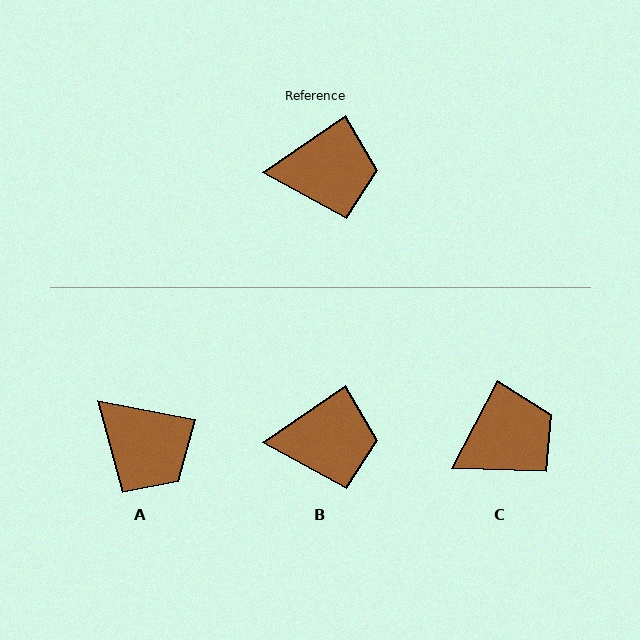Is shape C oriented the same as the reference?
No, it is off by about 27 degrees.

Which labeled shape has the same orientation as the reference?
B.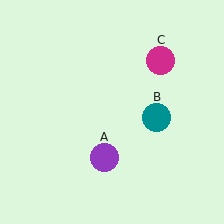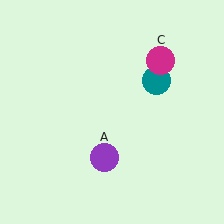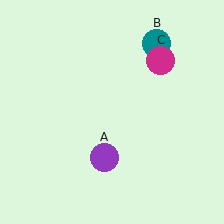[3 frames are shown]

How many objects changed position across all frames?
1 object changed position: teal circle (object B).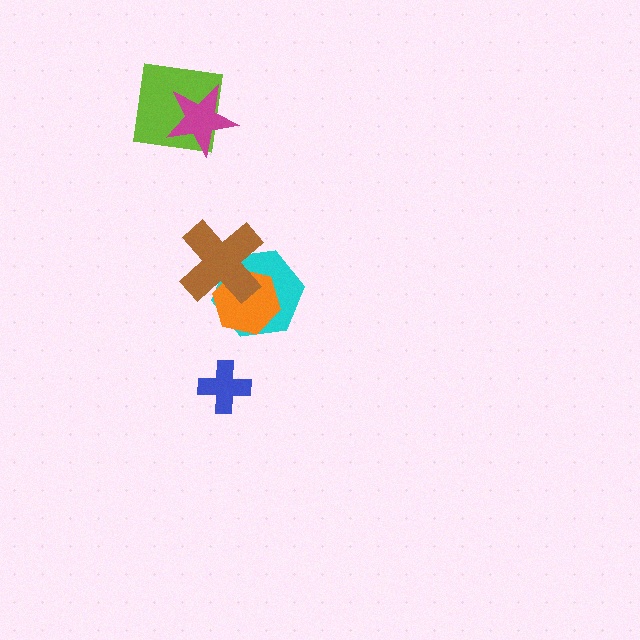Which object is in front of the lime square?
The magenta star is in front of the lime square.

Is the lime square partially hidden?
Yes, it is partially covered by another shape.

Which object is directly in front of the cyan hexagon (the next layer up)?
The orange hexagon is directly in front of the cyan hexagon.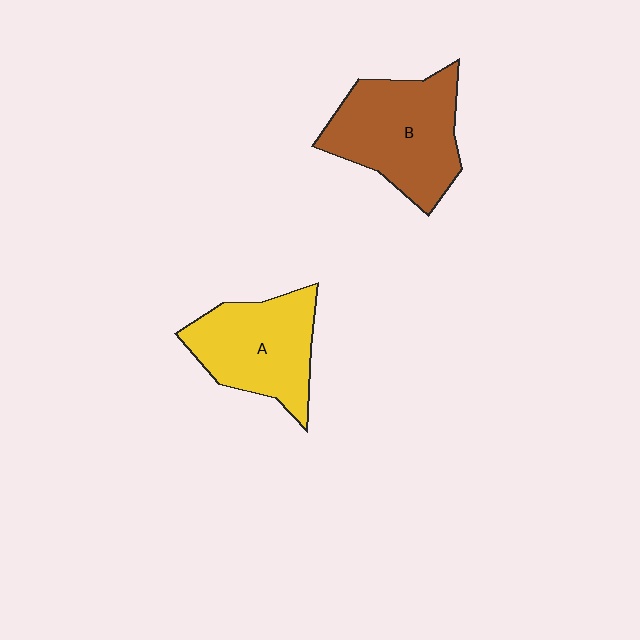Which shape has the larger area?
Shape B (brown).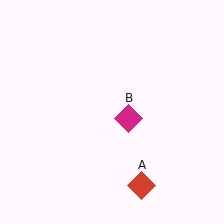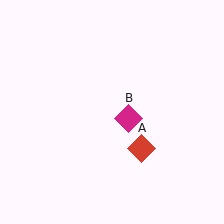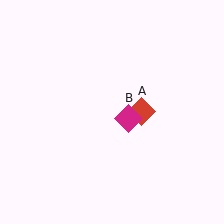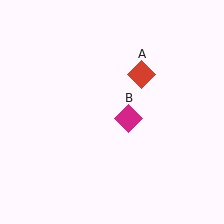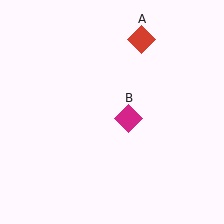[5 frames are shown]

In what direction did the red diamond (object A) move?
The red diamond (object A) moved up.